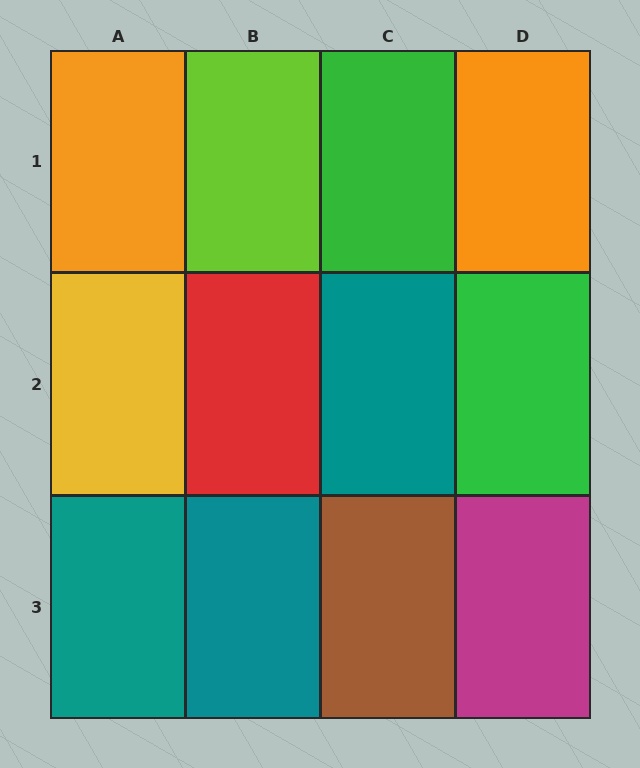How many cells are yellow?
1 cell is yellow.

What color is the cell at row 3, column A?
Teal.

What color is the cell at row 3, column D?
Magenta.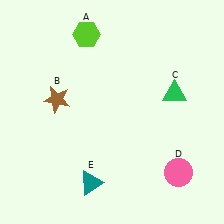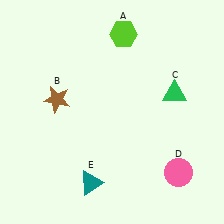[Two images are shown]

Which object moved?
The lime hexagon (A) moved right.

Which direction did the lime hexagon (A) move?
The lime hexagon (A) moved right.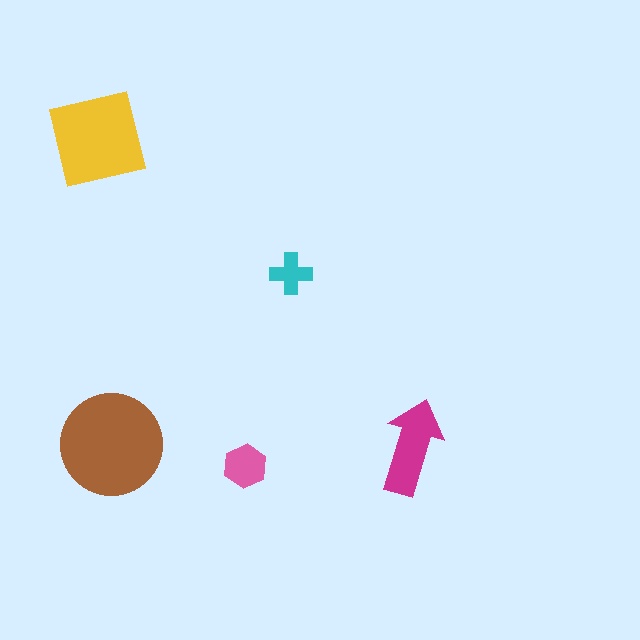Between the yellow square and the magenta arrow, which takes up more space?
The yellow square.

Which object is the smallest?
The cyan cross.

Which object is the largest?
The brown circle.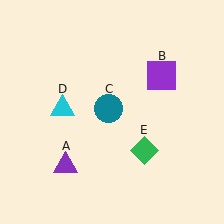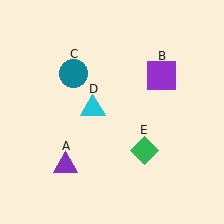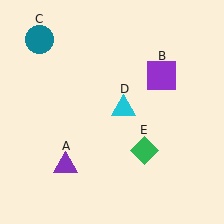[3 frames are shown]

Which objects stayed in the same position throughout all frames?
Purple triangle (object A) and purple square (object B) and green diamond (object E) remained stationary.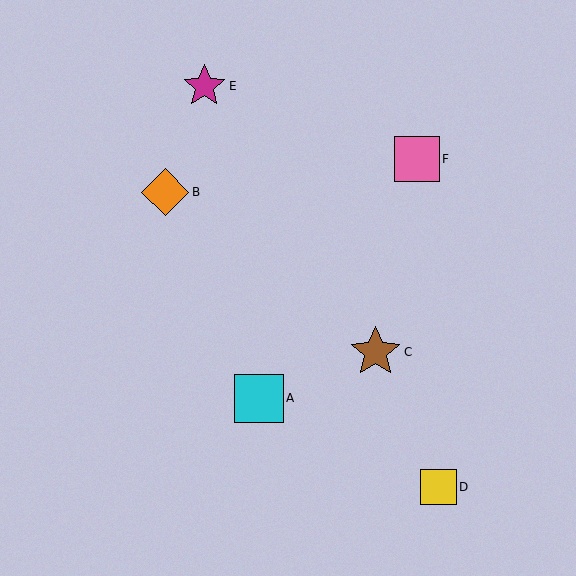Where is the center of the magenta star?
The center of the magenta star is at (204, 86).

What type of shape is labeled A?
Shape A is a cyan square.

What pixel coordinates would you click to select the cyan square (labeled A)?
Click at (259, 398) to select the cyan square A.